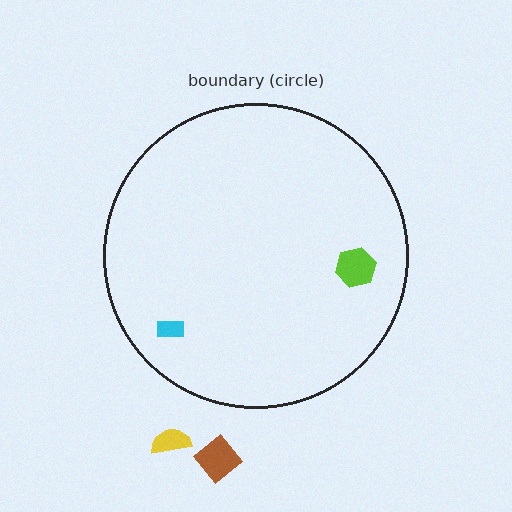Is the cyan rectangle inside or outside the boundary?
Inside.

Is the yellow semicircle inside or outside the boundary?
Outside.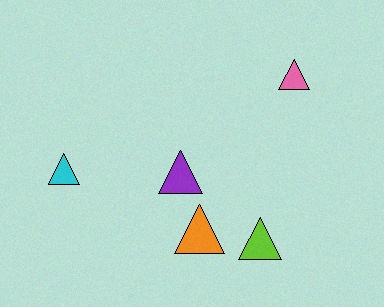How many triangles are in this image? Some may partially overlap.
There are 5 triangles.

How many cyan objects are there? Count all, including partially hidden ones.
There is 1 cyan object.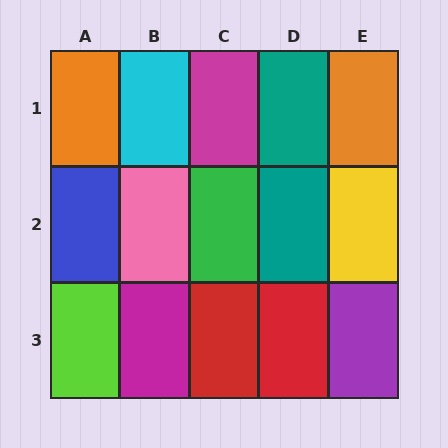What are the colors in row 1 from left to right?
Orange, cyan, magenta, teal, orange.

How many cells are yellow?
1 cell is yellow.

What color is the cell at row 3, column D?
Red.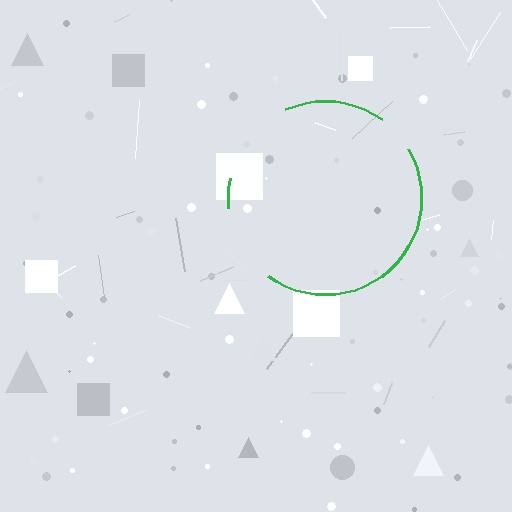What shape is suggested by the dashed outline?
The dashed outline suggests a circle.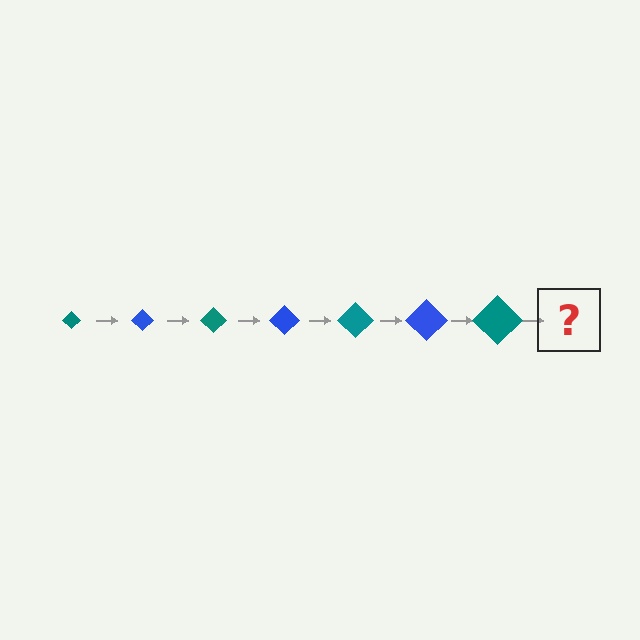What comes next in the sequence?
The next element should be a blue diamond, larger than the previous one.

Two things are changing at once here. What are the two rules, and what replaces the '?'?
The two rules are that the diamond grows larger each step and the color cycles through teal and blue. The '?' should be a blue diamond, larger than the previous one.